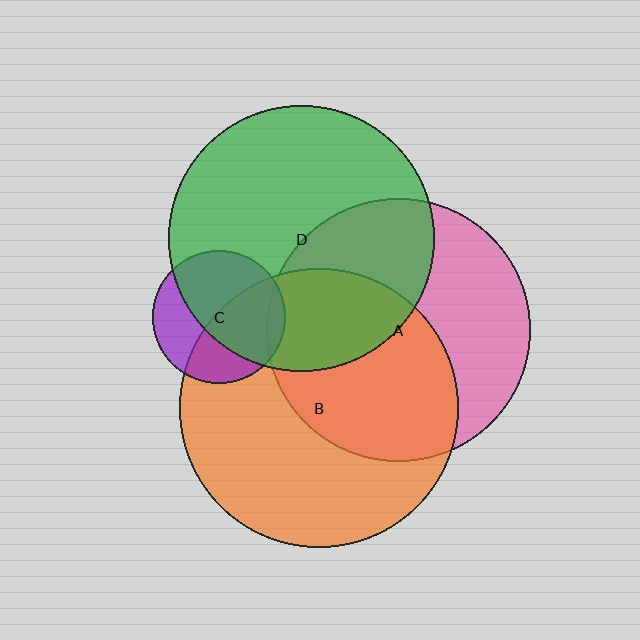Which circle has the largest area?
Circle B (orange).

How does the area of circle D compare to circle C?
Approximately 4.0 times.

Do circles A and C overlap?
Yes.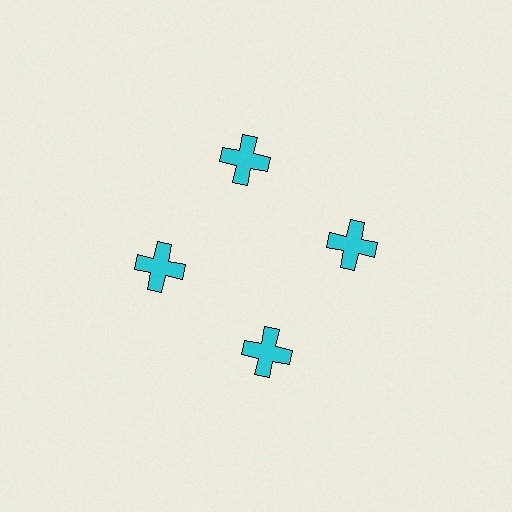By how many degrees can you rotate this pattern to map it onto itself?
The pattern maps onto itself every 90 degrees of rotation.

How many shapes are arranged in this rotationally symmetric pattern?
There are 4 shapes, arranged in 4 groups of 1.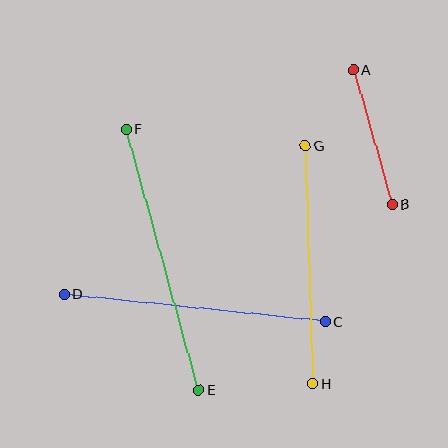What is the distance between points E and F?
The distance is approximately 271 pixels.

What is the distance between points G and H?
The distance is approximately 238 pixels.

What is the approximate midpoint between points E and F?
The midpoint is at approximately (163, 260) pixels.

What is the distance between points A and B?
The distance is approximately 140 pixels.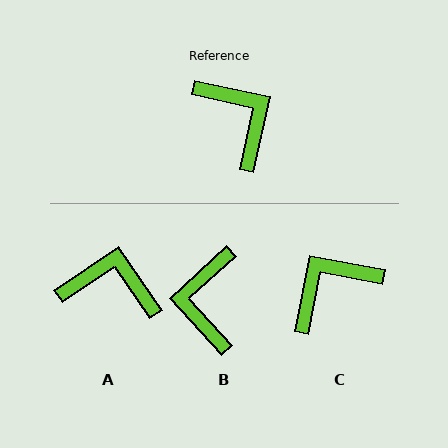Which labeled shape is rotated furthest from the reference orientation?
B, about 145 degrees away.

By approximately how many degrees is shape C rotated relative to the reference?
Approximately 91 degrees counter-clockwise.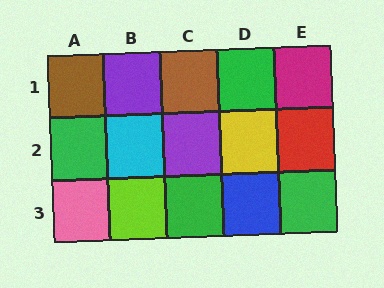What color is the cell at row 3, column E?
Green.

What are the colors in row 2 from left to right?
Green, cyan, purple, yellow, red.